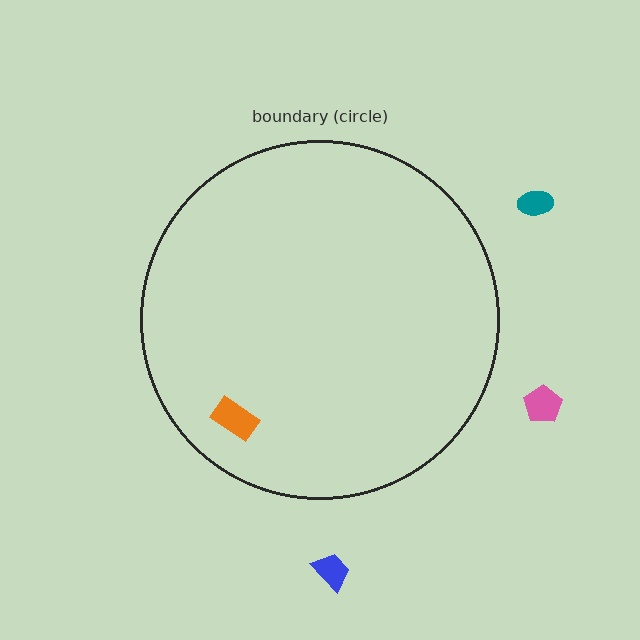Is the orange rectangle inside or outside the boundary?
Inside.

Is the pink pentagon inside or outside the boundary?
Outside.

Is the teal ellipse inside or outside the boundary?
Outside.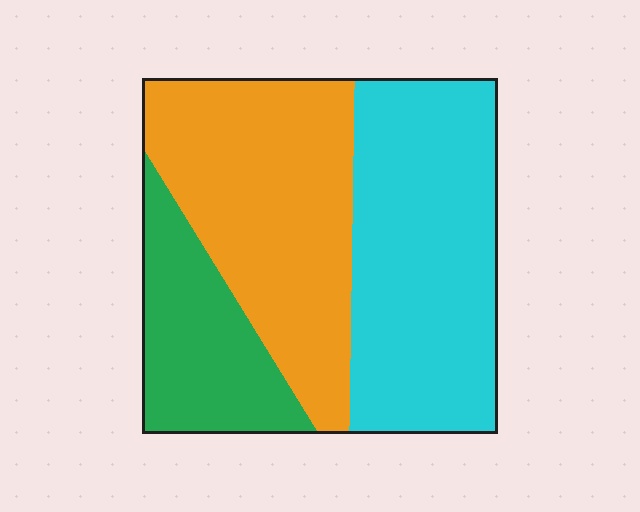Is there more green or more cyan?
Cyan.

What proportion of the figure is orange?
Orange takes up between a quarter and a half of the figure.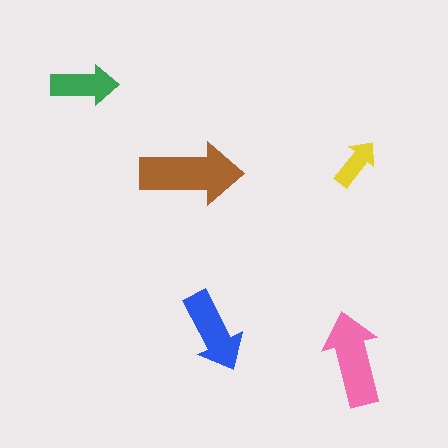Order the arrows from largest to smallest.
the brown one, the pink one, the blue one, the green one, the yellow one.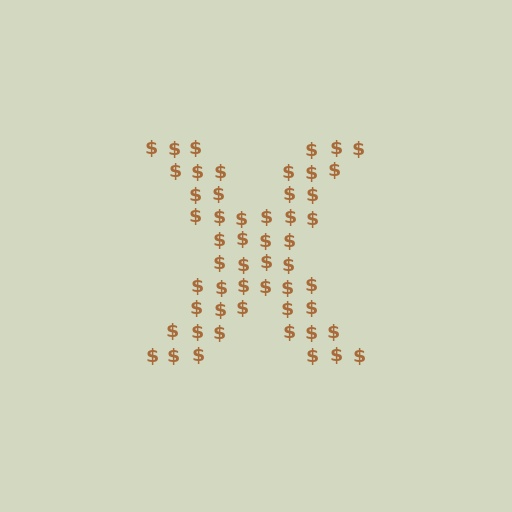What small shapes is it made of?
It is made of small dollar signs.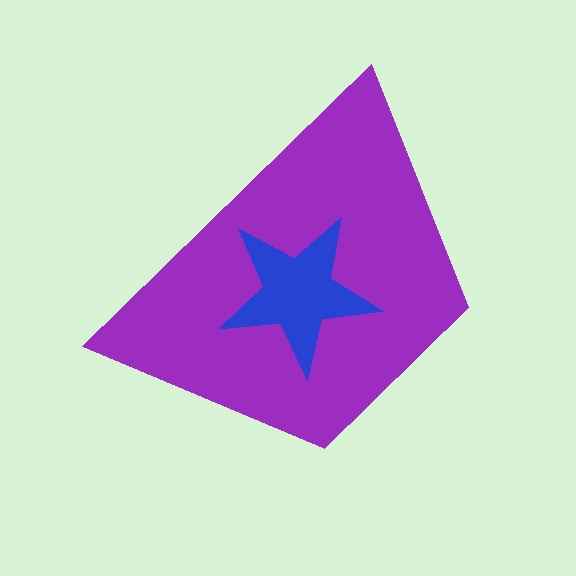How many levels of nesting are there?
2.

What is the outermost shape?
The purple trapezoid.